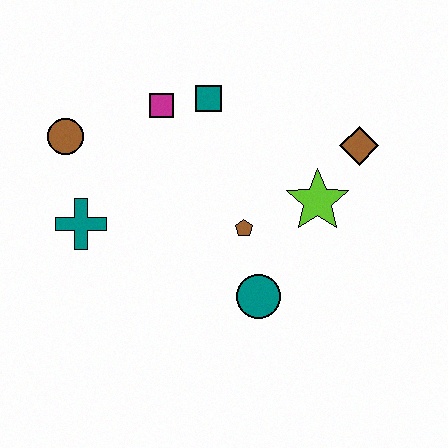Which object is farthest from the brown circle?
The brown diamond is farthest from the brown circle.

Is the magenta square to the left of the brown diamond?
Yes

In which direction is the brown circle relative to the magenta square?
The brown circle is to the left of the magenta square.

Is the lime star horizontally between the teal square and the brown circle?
No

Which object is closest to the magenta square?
The teal square is closest to the magenta square.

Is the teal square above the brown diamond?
Yes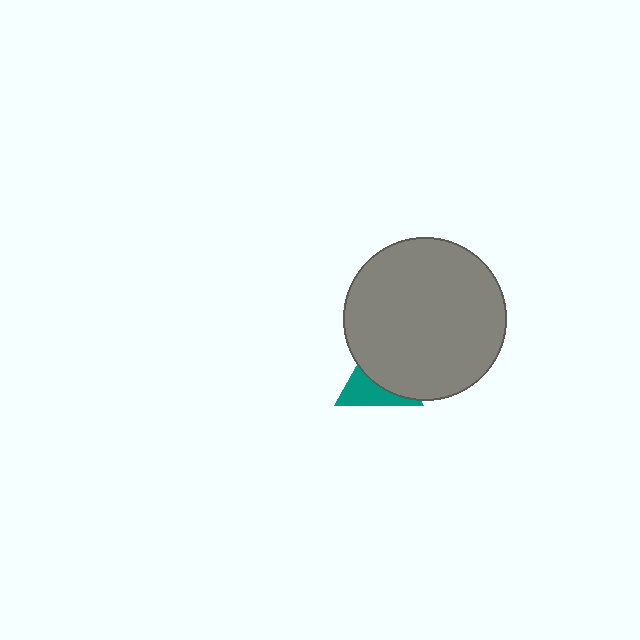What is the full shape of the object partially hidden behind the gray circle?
The partially hidden object is a teal triangle.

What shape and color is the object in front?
The object in front is a gray circle.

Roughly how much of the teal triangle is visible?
A small part of it is visible (roughly 42%).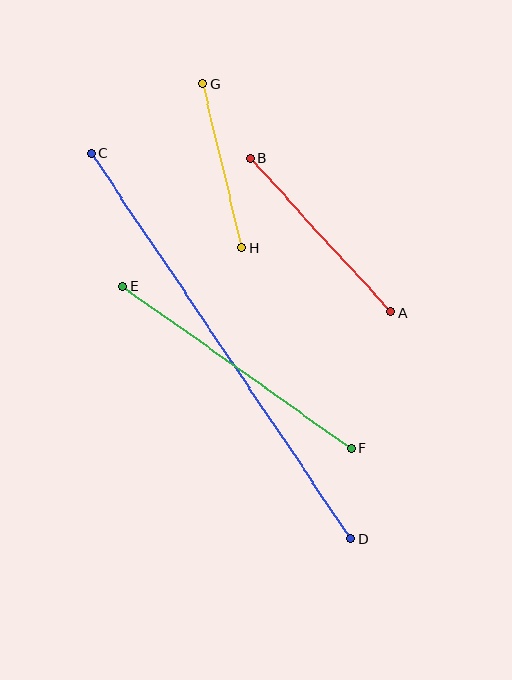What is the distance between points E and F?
The distance is approximately 281 pixels.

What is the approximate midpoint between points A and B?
The midpoint is at approximately (321, 235) pixels.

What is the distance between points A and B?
The distance is approximately 209 pixels.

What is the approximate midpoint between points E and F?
The midpoint is at approximately (237, 367) pixels.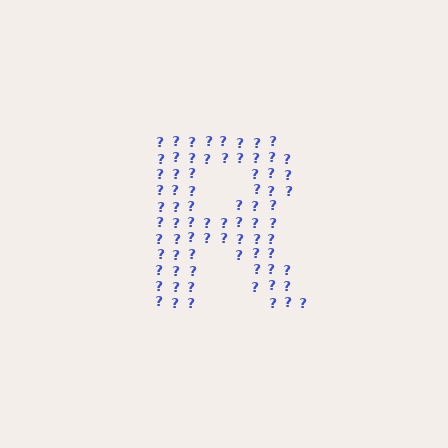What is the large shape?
The large shape is the letter R.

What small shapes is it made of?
It is made of small question marks.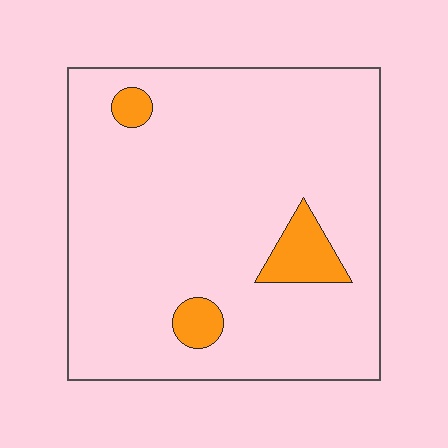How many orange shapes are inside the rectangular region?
3.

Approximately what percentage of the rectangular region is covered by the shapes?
Approximately 10%.